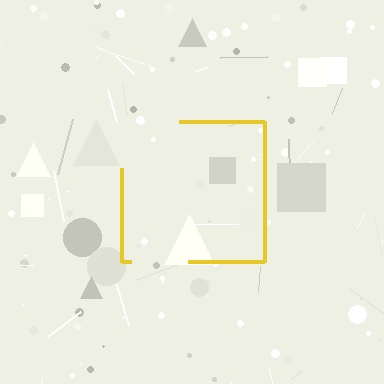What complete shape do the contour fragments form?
The contour fragments form a square.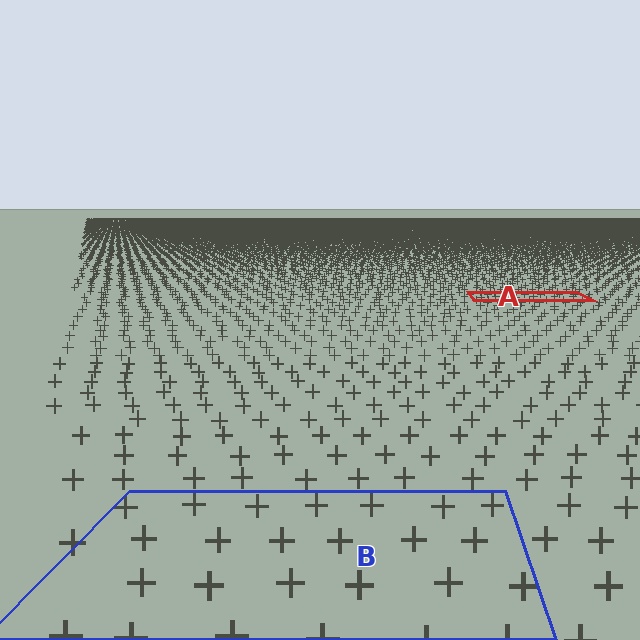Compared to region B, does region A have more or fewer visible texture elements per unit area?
Region A has more texture elements per unit area — they are packed more densely because it is farther away.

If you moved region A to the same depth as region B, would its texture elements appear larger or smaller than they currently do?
They would appear larger. At a closer depth, the same texture elements are projected at a bigger on-screen size.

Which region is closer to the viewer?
Region B is closer. The texture elements there are larger and more spread out.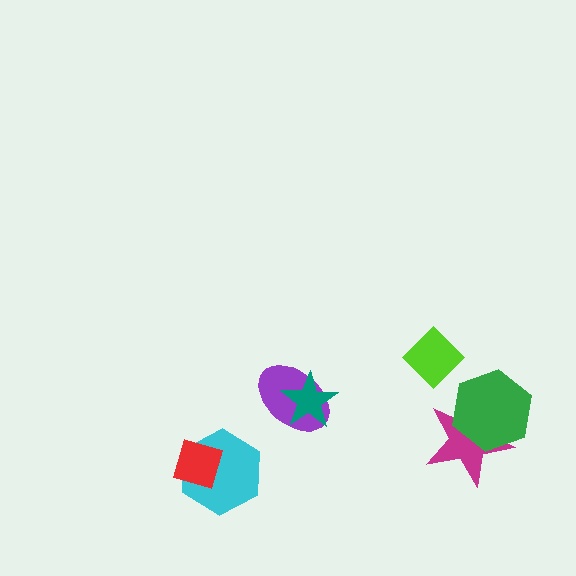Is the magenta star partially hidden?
Yes, it is partially covered by another shape.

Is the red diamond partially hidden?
No, no other shape covers it.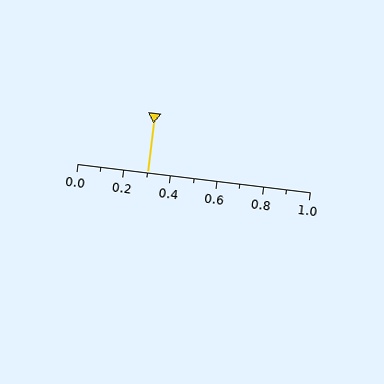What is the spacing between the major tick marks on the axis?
The major ticks are spaced 0.2 apart.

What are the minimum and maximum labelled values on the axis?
The axis runs from 0.0 to 1.0.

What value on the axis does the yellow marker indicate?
The marker indicates approximately 0.3.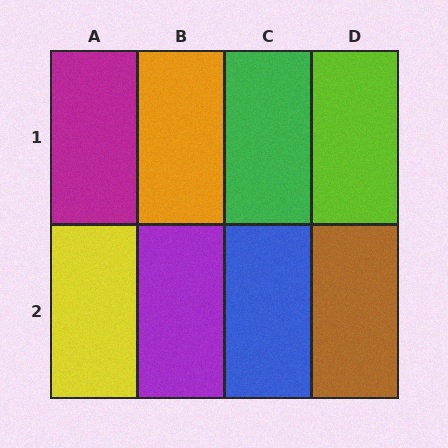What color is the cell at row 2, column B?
Purple.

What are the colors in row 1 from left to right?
Magenta, orange, green, lime.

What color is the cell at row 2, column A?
Yellow.